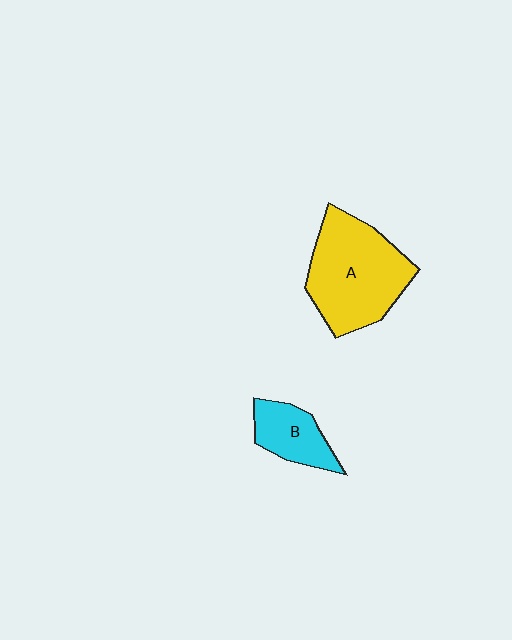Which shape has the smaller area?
Shape B (cyan).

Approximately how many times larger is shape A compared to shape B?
Approximately 2.3 times.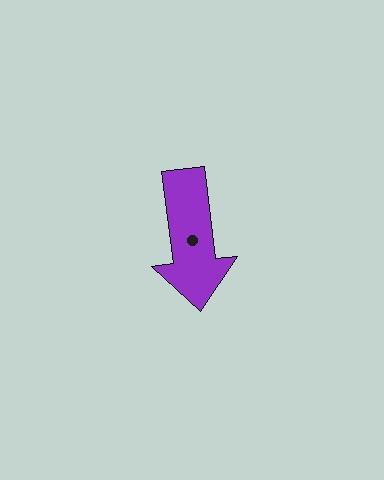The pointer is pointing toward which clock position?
Roughly 6 o'clock.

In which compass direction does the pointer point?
South.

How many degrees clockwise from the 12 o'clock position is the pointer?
Approximately 173 degrees.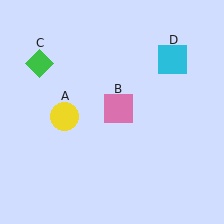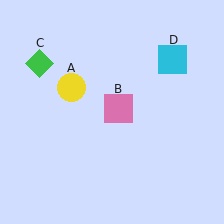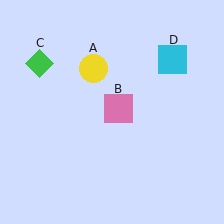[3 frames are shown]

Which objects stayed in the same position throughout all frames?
Pink square (object B) and green diamond (object C) and cyan square (object D) remained stationary.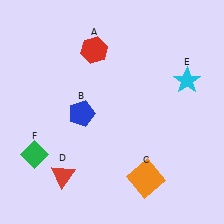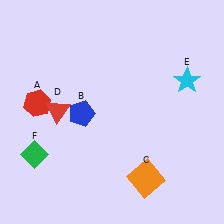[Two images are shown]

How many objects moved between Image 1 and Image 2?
2 objects moved between the two images.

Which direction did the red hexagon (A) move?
The red hexagon (A) moved left.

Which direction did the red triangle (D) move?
The red triangle (D) moved up.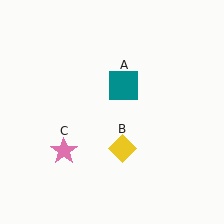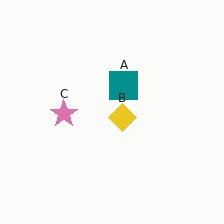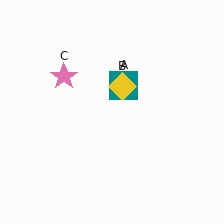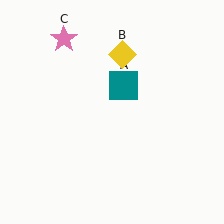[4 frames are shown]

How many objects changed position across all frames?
2 objects changed position: yellow diamond (object B), pink star (object C).